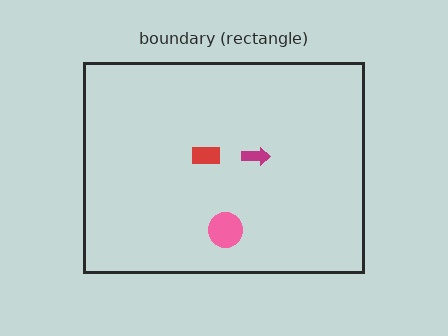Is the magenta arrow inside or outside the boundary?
Inside.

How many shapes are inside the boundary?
3 inside, 0 outside.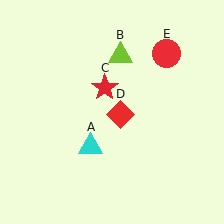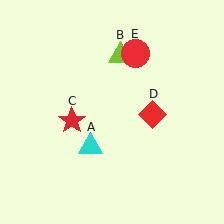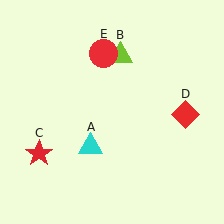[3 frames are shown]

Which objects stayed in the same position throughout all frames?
Cyan triangle (object A) and lime triangle (object B) remained stationary.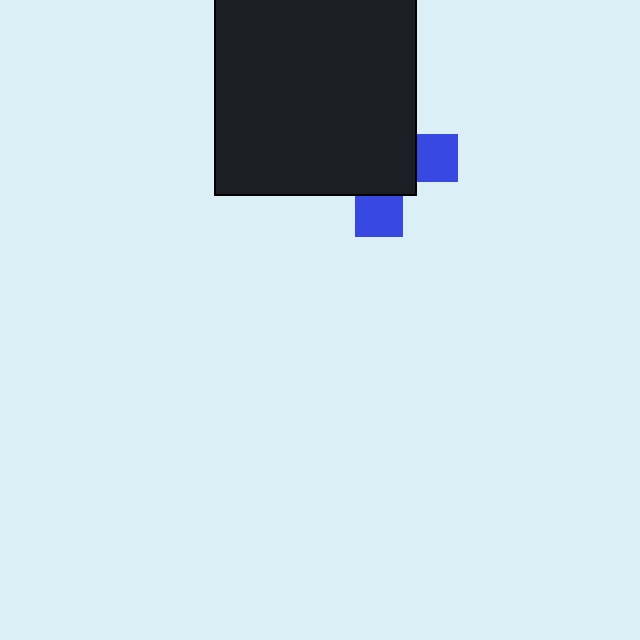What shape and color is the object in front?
The object in front is a black rectangle.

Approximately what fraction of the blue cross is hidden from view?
Roughly 69% of the blue cross is hidden behind the black rectangle.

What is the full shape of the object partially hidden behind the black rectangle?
The partially hidden object is a blue cross.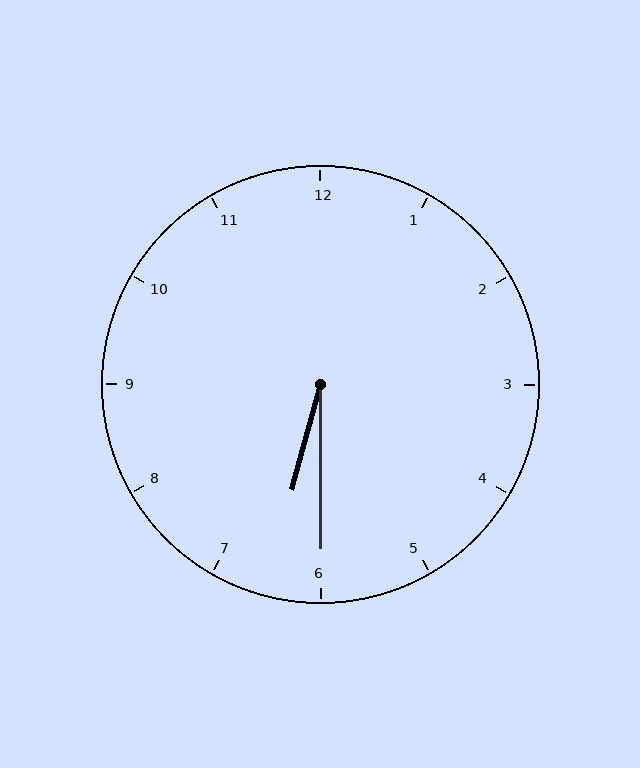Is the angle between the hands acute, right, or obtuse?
It is acute.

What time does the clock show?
6:30.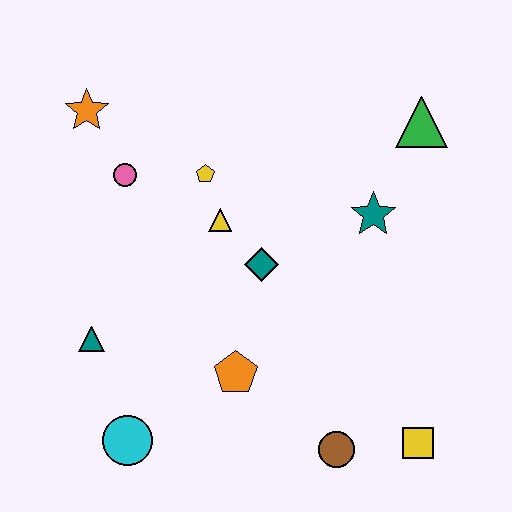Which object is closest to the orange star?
The pink circle is closest to the orange star.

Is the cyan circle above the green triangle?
No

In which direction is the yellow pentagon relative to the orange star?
The yellow pentagon is to the right of the orange star.